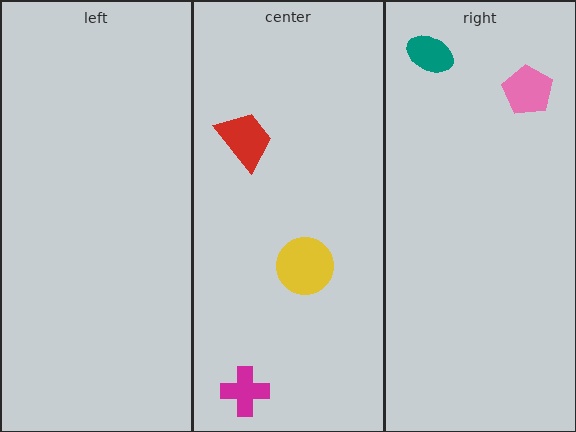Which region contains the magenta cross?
The center region.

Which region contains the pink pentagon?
The right region.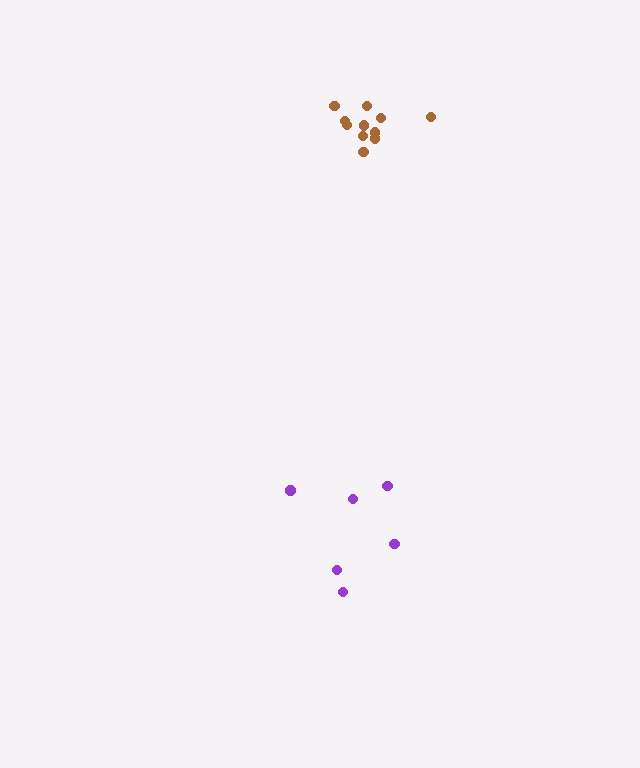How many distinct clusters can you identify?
There are 2 distinct clusters.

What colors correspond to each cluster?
The clusters are colored: purple, brown.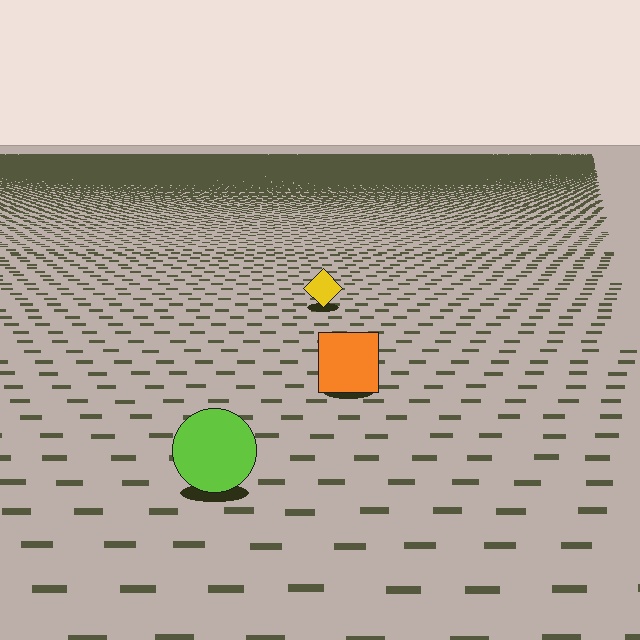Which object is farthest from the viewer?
The yellow diamond is farthest from the viewer. It appears smaller and the ground texture around it is denser.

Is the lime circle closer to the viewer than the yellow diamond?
Yes. The lime circle is closer — you can tell from the texture gradient: the ground texture is coarser near it.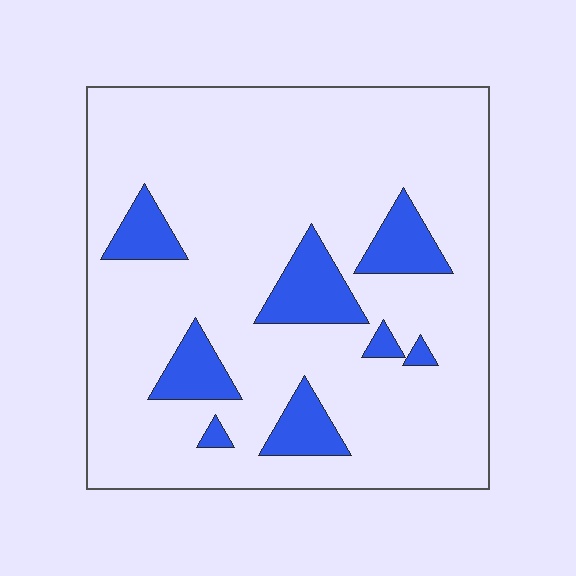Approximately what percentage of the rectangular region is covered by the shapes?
Approximately 15%.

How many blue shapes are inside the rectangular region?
8.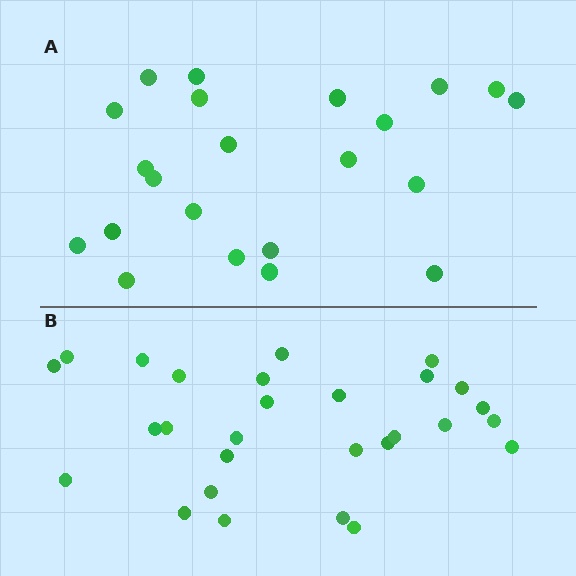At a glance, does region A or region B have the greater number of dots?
Region B (the bottom region) has more dots.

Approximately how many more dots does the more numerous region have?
Region B has about 6 more dots than region A.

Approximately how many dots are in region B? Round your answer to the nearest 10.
About 30 dots. (The exact count is 28, which rounds to 30.)